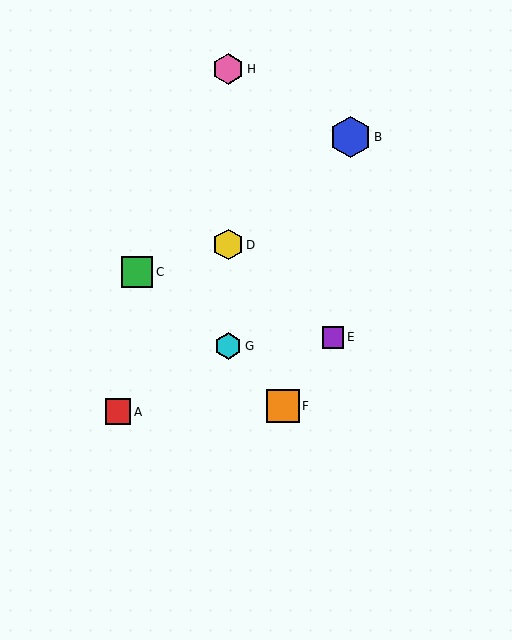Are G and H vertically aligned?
Yes, both are at x≈228.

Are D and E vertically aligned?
No, D is at x≈228 and E is at x≈333.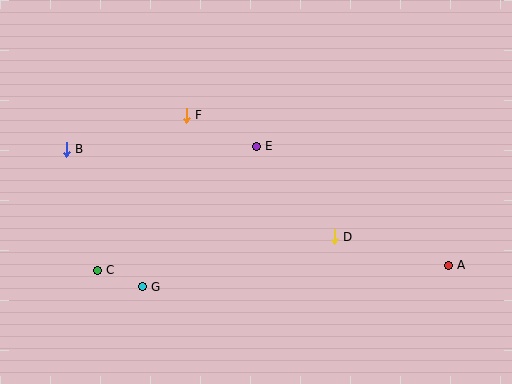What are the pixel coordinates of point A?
Point A is at (448, 265).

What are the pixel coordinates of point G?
Point G is at (142, 287).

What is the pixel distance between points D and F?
The distance between D and F is 192 pixels.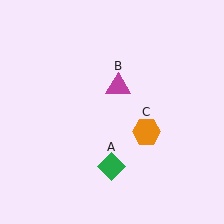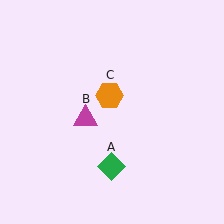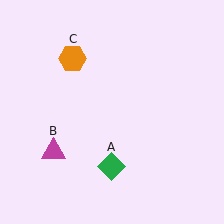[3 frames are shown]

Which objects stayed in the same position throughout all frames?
Green diamond (object A) remained stationary.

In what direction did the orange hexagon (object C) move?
The orange hexagon (object C) moved up and to the left.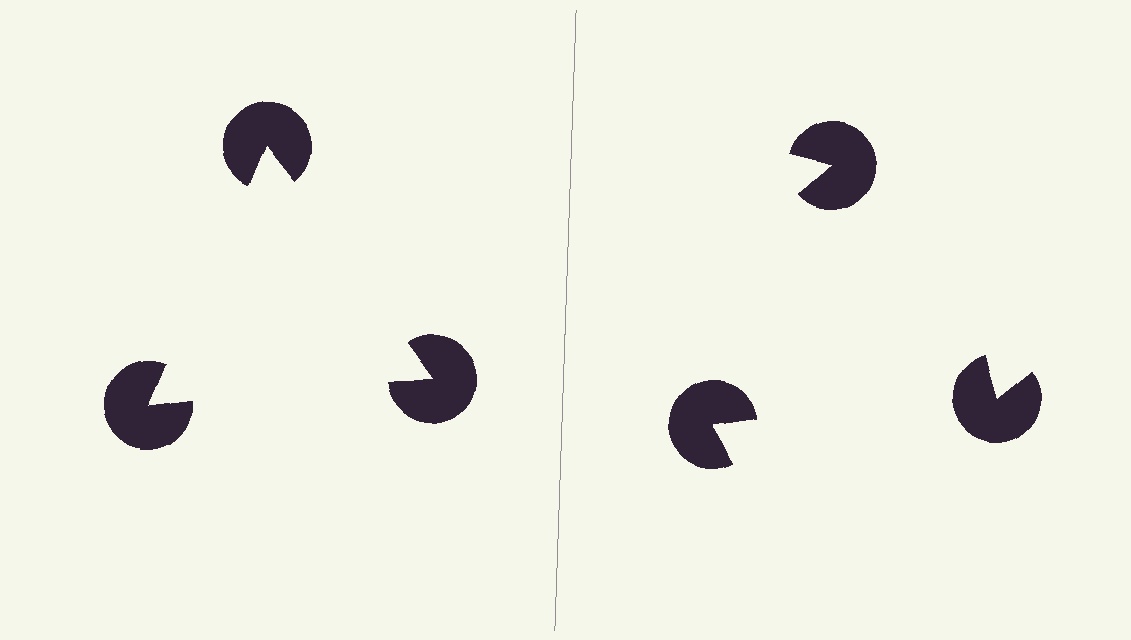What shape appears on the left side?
An illusory triangle.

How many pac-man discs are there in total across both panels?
6 — 3 on each side.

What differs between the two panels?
The pac-man discs are positioned identically on both sides; only the wedge orientations differ. On the left they align to a triangle; on the right they are misaligned.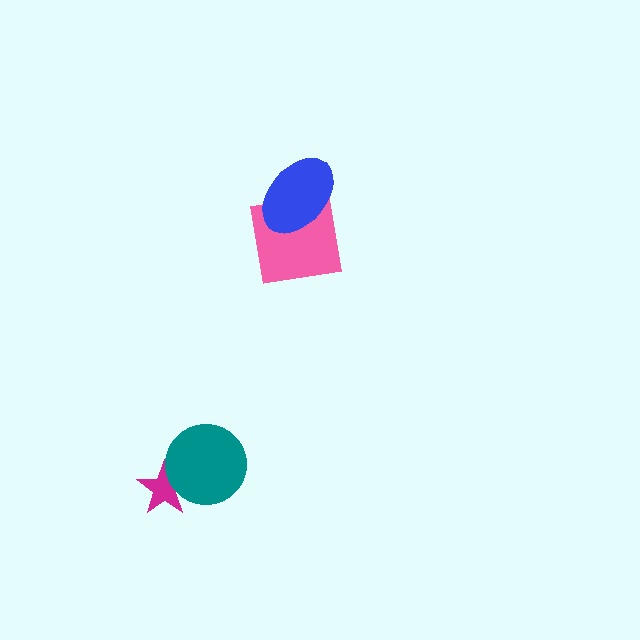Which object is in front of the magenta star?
The teal circle is in front of the magenta star.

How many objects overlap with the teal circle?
1 object overlaps with the teal circle.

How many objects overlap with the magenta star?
1 object overlaps with the magenta star.